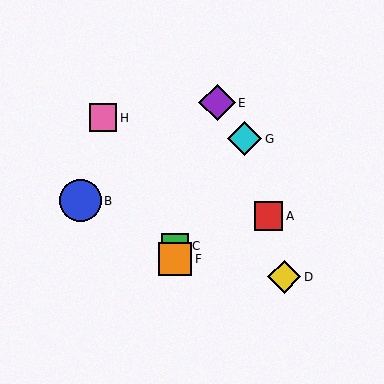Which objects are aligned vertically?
Objects C, F are aligned vertically.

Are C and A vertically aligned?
No, C is at x≈175 and A is at x≈269.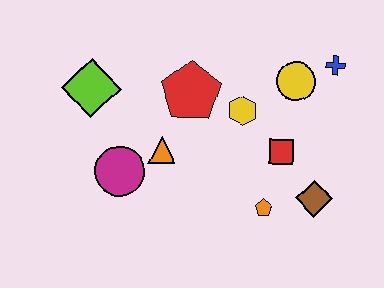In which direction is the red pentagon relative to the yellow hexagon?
The red pentagon is to the left of the yellow hexagon.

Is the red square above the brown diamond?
Yes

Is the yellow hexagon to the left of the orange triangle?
No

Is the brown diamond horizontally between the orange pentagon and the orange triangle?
No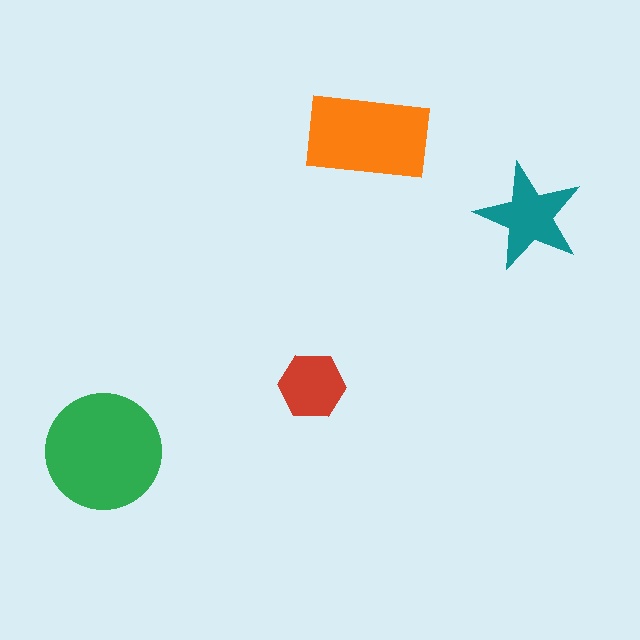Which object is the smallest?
The red hexagon.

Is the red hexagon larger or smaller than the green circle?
Smaller.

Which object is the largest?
The green circle.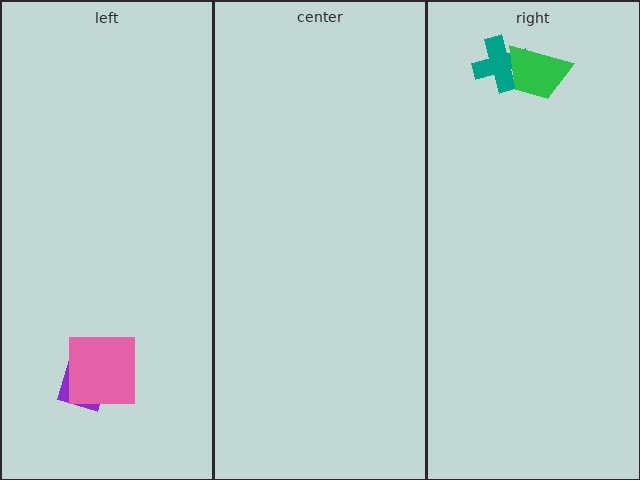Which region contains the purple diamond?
The left region.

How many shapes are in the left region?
2.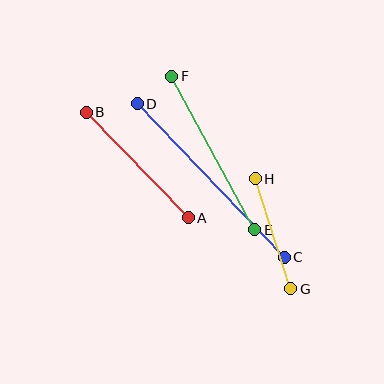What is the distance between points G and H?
The distance is approximately 116 pixels.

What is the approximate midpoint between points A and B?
The midpoint is at approximately (137, 165) pixels.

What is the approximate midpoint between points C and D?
The midpoint is at approximately (211, 181) pixels.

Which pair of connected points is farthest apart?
Points C and D are farthest apart.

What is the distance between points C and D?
The distance is approximately 212 pixels.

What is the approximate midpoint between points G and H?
The midpoint is at approximately (273, 234) pixels.